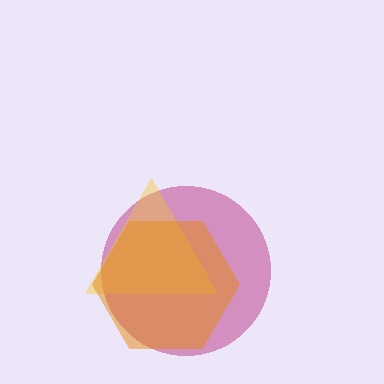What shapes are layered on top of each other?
The layered shapes are: a magenta circle, a yellow triangle, an orange hexagon.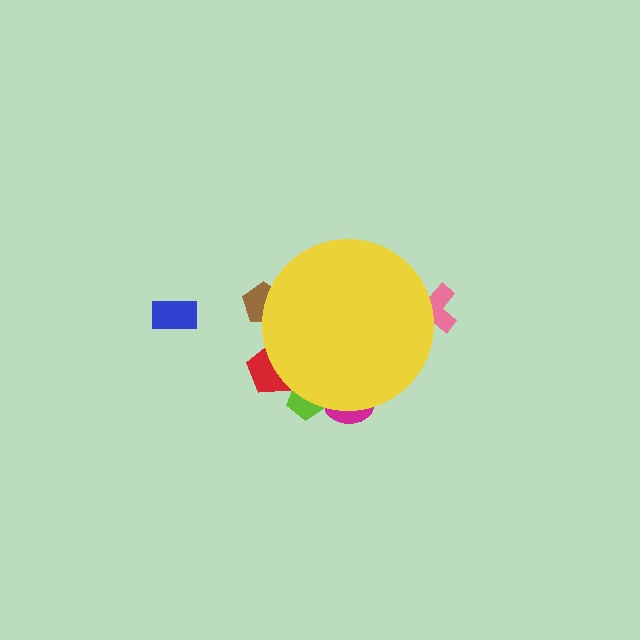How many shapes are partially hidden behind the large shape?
5 shapes are partially hidden.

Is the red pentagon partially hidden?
Yes, the red pentagon is partially hidden behind the yellow circle.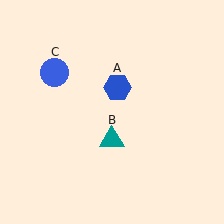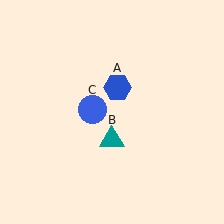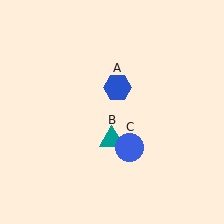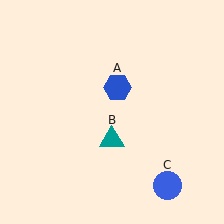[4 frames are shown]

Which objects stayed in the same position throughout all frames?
Blue hexagon (object A) and teal triangle (object B) remained stationary.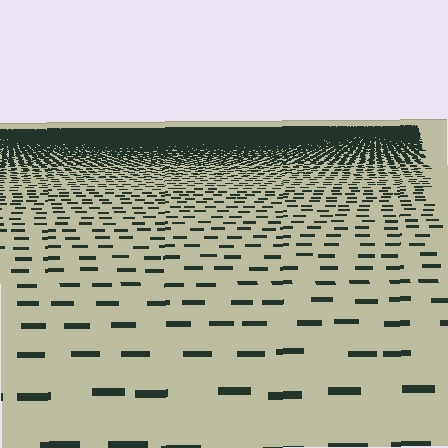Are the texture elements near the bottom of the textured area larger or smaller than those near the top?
Larger. Near the bottom, elements are closer to the viewer and appear at a bigger on-screen size.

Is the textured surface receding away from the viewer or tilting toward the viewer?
The surface is receding away from the viewer. Texture elements get smaller and denser toward the top.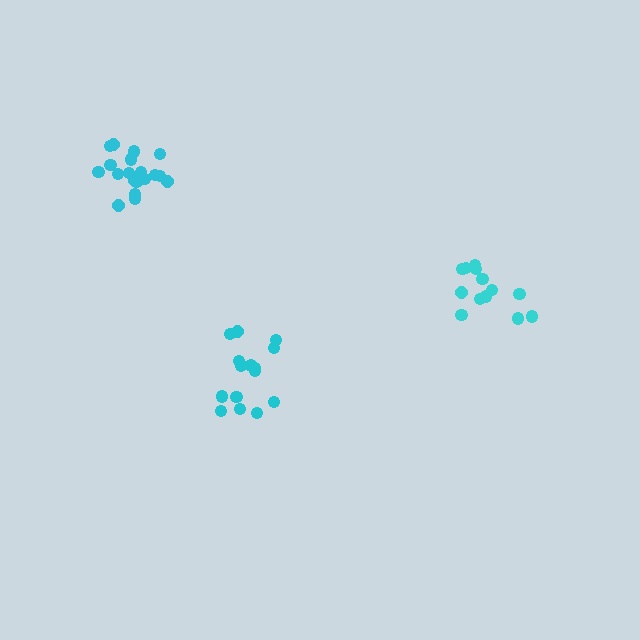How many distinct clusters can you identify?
There are 3 distinct clusters.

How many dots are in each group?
Group 1: 15 dots, Group 2: 13 dots, Group 3: 19 dots (47 total).